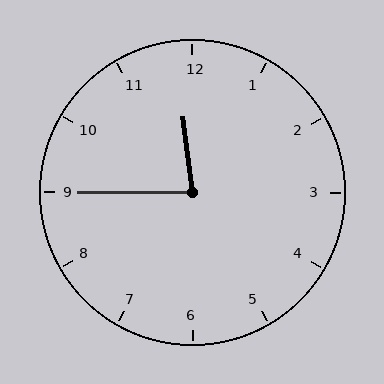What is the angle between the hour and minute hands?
Approximately 82 degrees.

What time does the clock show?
11:45.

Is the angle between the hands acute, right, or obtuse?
It is acute.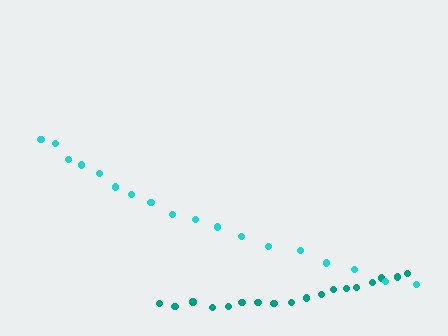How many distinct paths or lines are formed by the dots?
There are 2 distinct paths.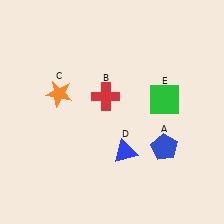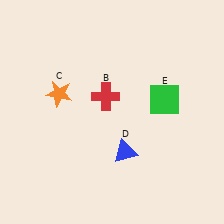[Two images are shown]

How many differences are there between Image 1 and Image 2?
There is 1 difference between the two images.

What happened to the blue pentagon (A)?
The blue pentagon (A) was removed in Image 2. It was in the bottom-right area of Image 1.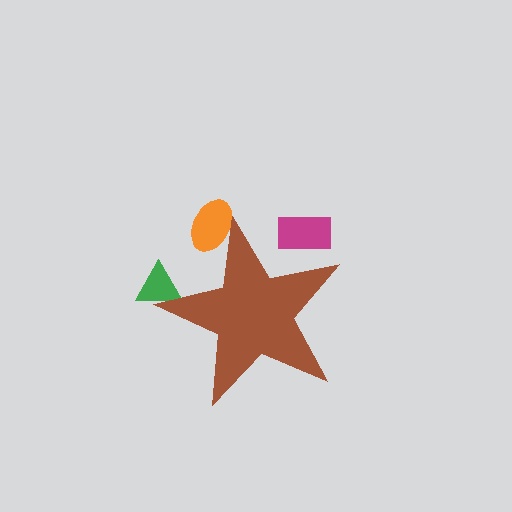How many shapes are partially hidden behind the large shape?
3 shapes are partially hidden.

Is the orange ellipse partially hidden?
Yes, the orange ellipse is partially hidden behind the brown star.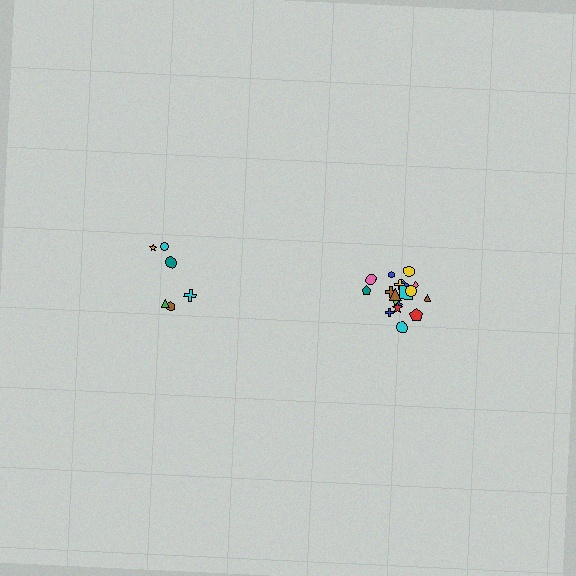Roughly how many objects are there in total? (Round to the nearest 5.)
Roughly 25 objects in total.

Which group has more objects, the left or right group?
The right group.